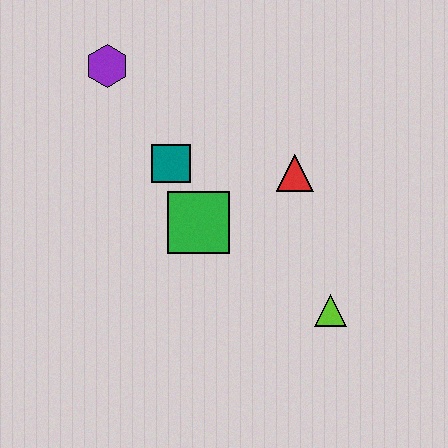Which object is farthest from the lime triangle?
The purple hexagon is farthest from the lime triangle.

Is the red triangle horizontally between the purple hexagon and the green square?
No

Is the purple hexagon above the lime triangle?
Yes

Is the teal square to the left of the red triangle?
Yes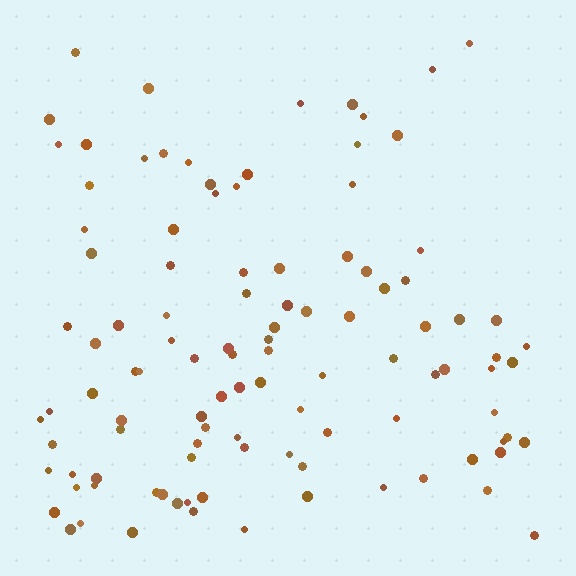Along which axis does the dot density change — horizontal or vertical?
Vertical.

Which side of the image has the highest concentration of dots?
The bottom.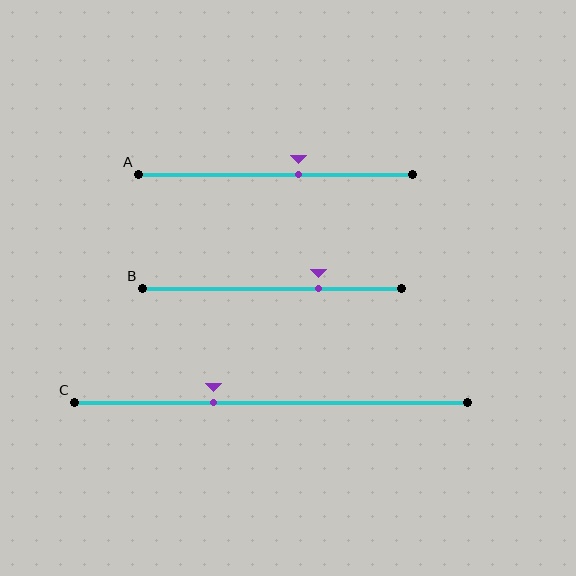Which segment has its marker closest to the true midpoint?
Segment A has its marker closest to the true midpoint.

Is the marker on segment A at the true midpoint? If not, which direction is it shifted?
No, the marker on segment A is shifted to the right by about 8% of the segment length.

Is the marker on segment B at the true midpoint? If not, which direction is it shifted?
No, the marker on segment B is shifted to the right by about 18% of the segment length.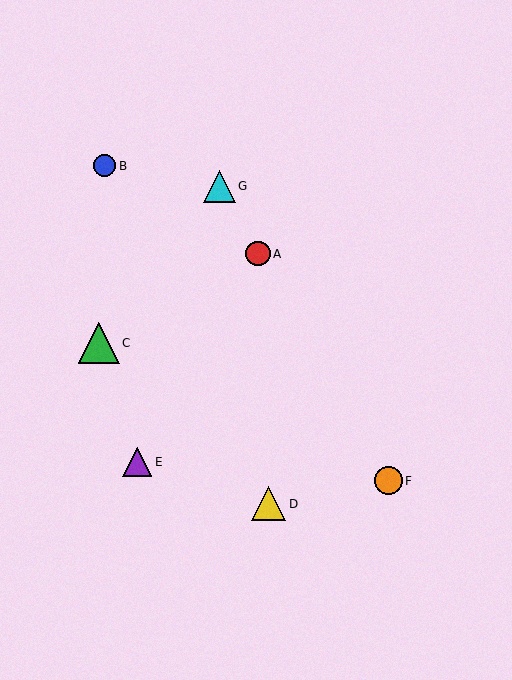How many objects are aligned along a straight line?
3 objects (A, F, G) are aligned along a straight line.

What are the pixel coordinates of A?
Object A is at (258, 254).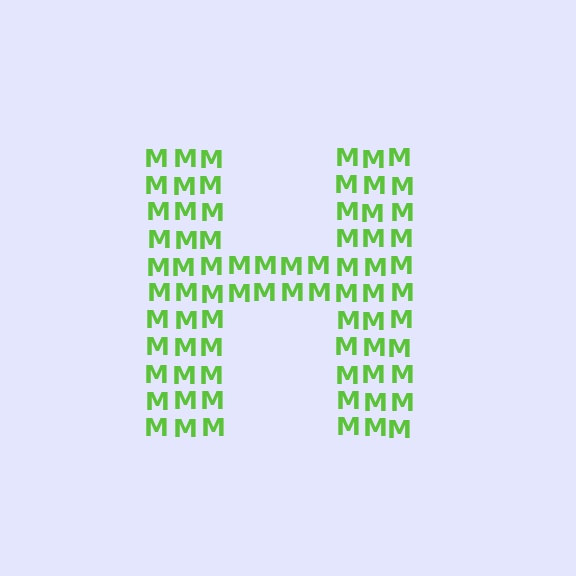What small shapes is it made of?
It is made of small letter M's.